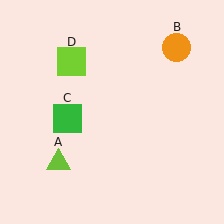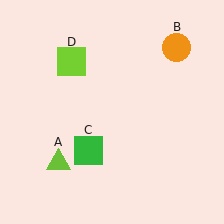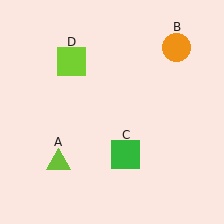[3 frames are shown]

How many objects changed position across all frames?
1 object changed position: green square (object C).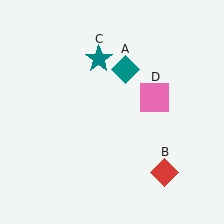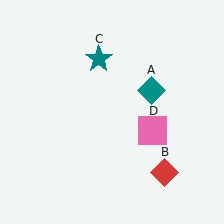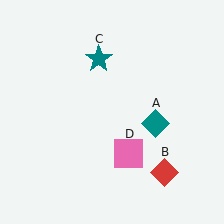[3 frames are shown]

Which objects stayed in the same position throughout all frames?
Red diamond (object B) and teal star (object C) remained stationary.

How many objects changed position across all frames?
2 objects changed position: teal diamond (object A), pink square (object D).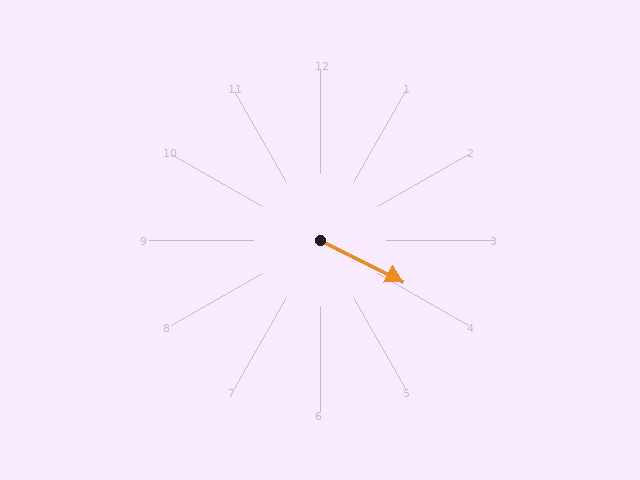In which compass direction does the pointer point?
Southeast.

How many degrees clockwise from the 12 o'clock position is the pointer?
Approximately 117 degrees.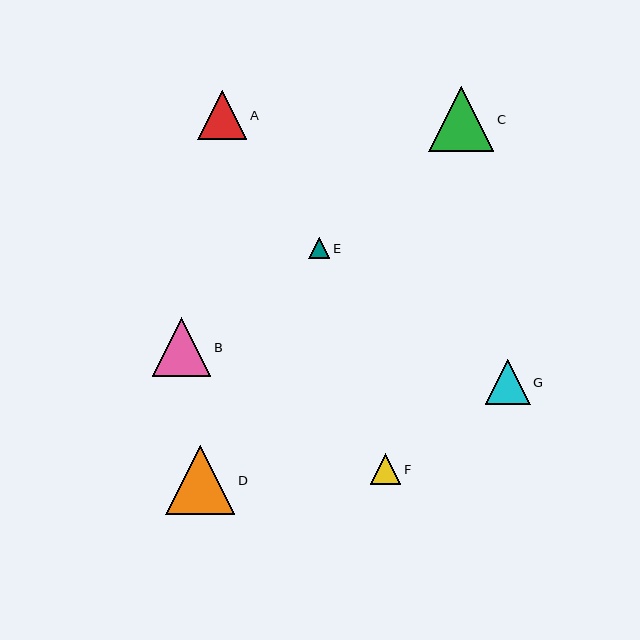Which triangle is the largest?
Triangle D is the largest with a size of approximately 69 pixels.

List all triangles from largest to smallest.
From largest to smallest: D, C, B, A, G, F, E.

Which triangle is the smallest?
Triangle E is the smallest with a size of approximately 21 pixels.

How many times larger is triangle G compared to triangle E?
Triangle G is approximately 2.1 times the size of triangle E.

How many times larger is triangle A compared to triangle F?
Triangle A is approximately 1.6 times the size of triangle F.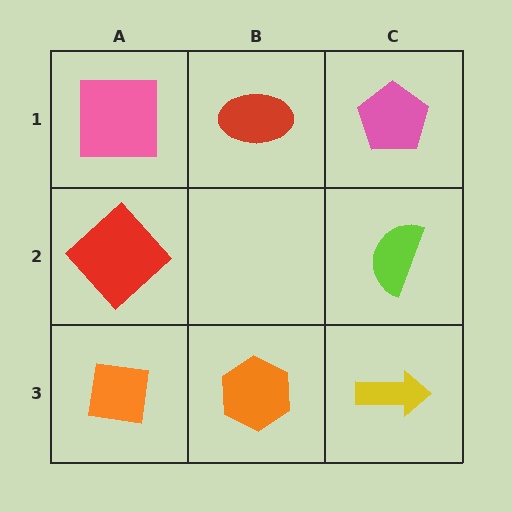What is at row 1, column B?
A red ellipse.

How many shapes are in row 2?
2 shapes.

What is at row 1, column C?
A pink pentagon.